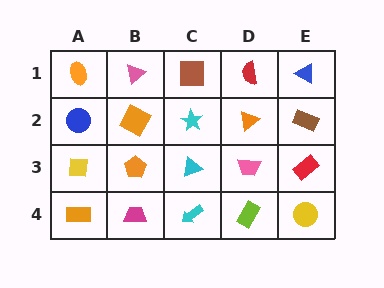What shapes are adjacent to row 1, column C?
A cyan star (row 2, column C), a pink triangle (row 1, column B), a red semicircle (row 1, column D).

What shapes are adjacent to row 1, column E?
A brown rectangle (row 2, column E), a red semicircle (row 1, column D).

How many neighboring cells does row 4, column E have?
2.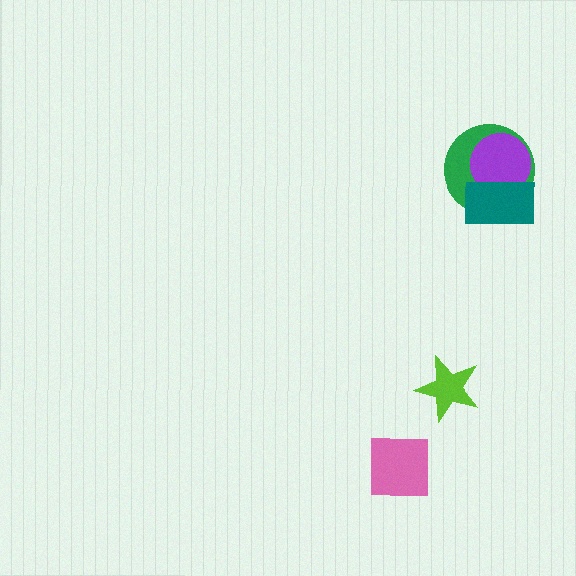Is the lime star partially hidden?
No, no other shape covers it.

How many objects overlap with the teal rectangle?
2 objects overlap with the teal rectangle.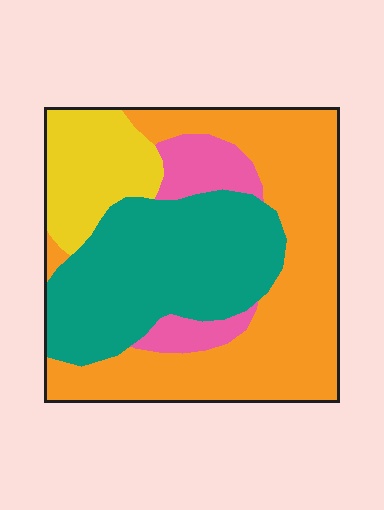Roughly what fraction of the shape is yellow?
Yellow takes up about one eighth (1/8) of the shape.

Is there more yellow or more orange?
Orange.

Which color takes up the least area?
Pink, at roughly 10%.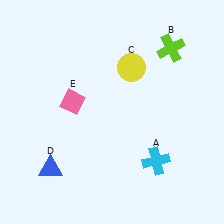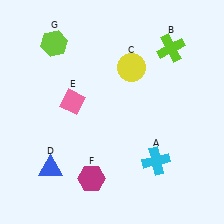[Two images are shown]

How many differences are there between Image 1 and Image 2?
There are 2 differences between the two images.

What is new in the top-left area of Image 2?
A lime hexagon (G) was added in the top-left area of Image 2.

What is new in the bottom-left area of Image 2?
A magenta hexagon (F) was added in the bottom-left area of Image 2.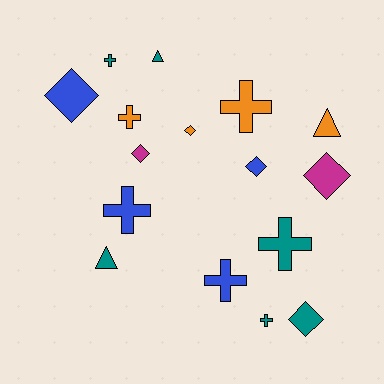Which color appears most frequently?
Teal, with 6 objects.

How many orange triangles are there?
There is 1 orange triangle.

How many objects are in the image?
There are 16 objects.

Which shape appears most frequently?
Cross, with 7 objects.